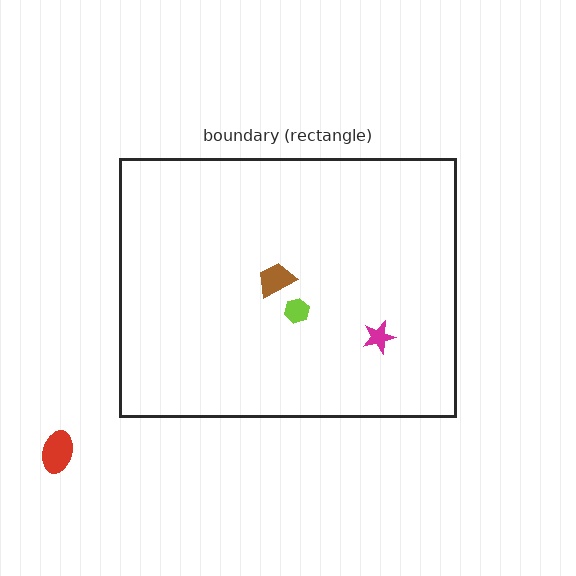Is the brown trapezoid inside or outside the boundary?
Inside.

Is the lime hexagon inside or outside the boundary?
Inside.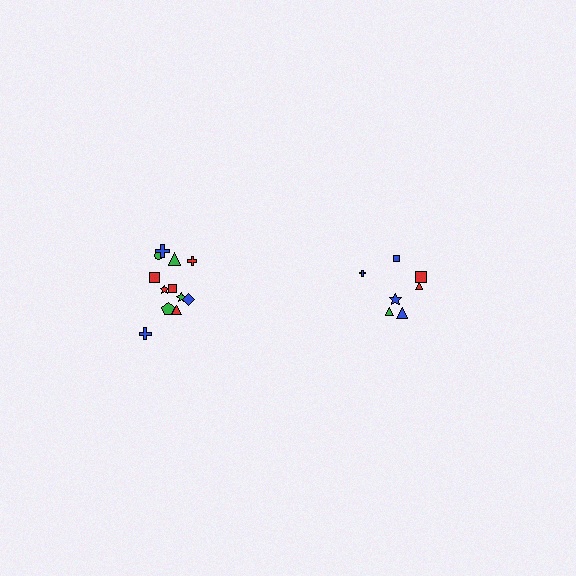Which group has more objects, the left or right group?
The left group.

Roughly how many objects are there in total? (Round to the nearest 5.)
Roughly 20 objects in total.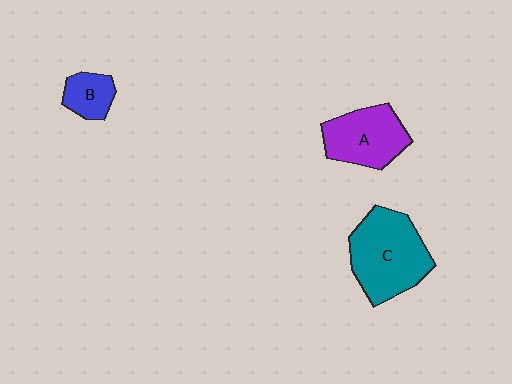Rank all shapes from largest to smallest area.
From largest to smallest: C (teal), A (purple), B (blue).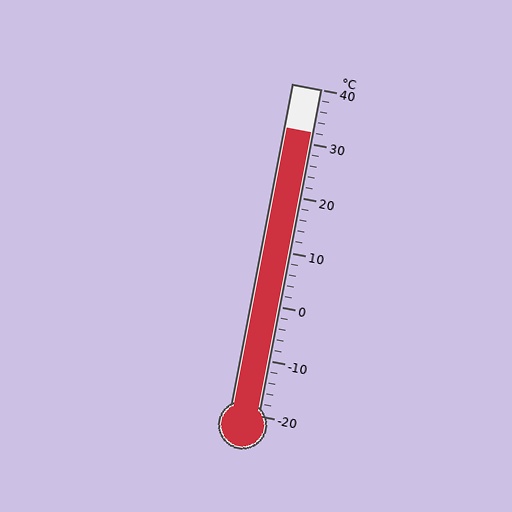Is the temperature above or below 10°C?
The temperature is above 10°C.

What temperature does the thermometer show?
The thermometer shows approximately 32°C.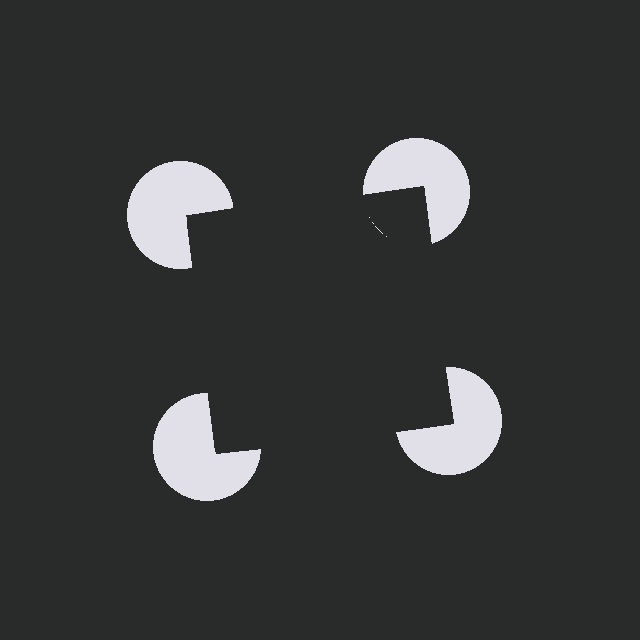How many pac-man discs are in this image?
There are 4 — one at each vertex of the illusory square.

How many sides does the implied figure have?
4 sides.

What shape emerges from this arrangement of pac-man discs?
An illusory square — its edges are inferred from the aligned wedge cuts in the pac-man discs, not physically drawn.